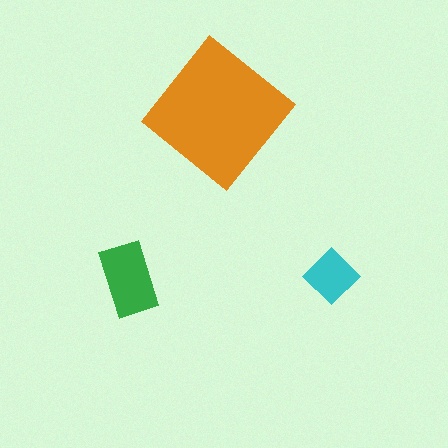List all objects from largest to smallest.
The orange diamond, the green rectangle, the cyan diamond.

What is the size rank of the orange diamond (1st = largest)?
1st.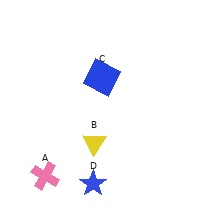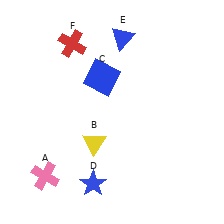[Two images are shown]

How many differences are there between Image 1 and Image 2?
There are 2 differences between the two images.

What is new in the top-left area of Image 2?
A red cross (F) was added in the top-left area of Image 2.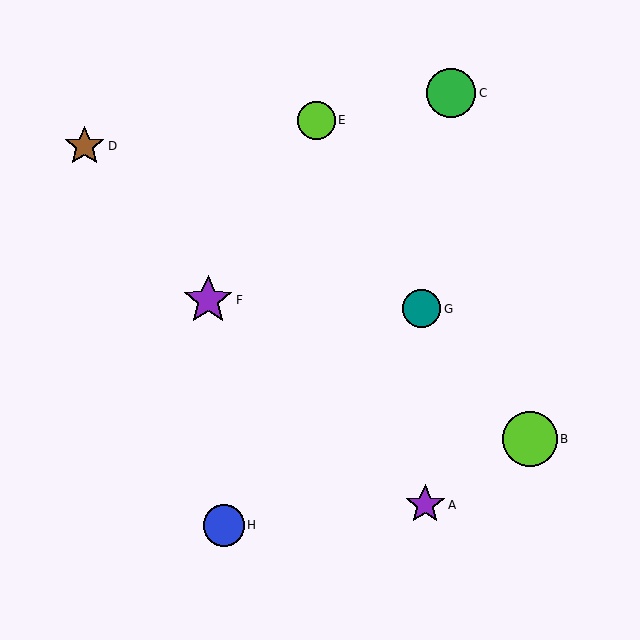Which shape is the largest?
The lime circle (labeled B) is the largest.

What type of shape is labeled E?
Shape E is a lime circle.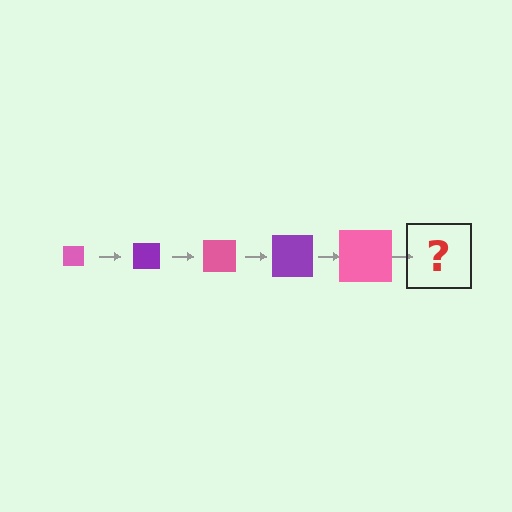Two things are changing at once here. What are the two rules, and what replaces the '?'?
The two rules are that the square grows larger each step and the color cycles through pink and purple. The '?' should be a purple square, larger than the previous one.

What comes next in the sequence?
The next element should be a purple square, larger than the previous one.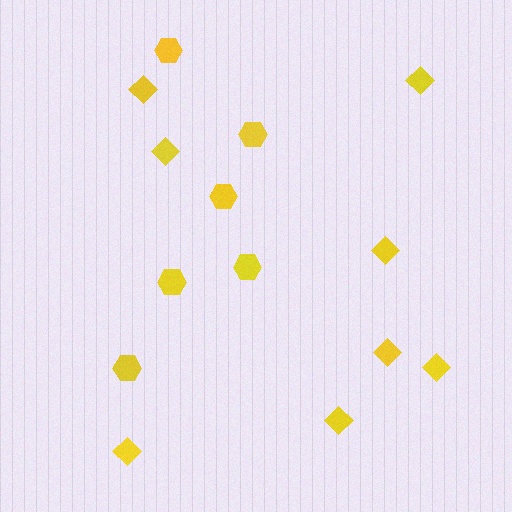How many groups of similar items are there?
There are 2 groups: one group of hexagons (6) and one group of diamonds (8).